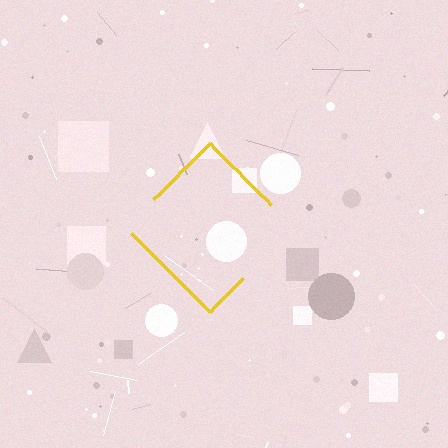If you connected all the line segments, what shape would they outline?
They would outline a diamond.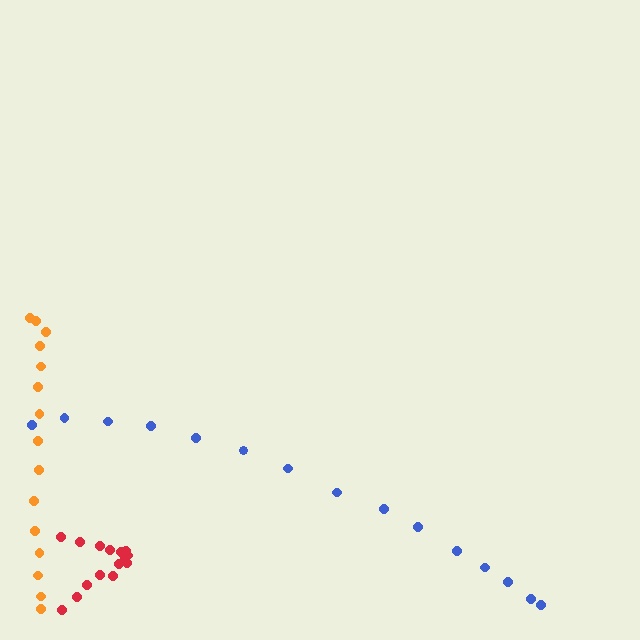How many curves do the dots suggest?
There are 3 distinct paths.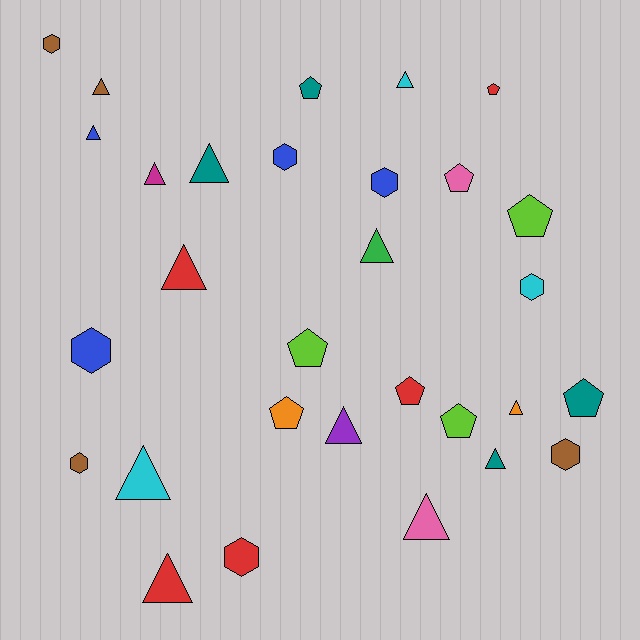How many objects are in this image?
There are 30 objects.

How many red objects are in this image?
There are 5 red objects.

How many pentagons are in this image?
There are 9 pentagons.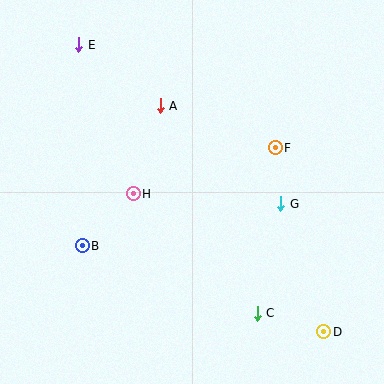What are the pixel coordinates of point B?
Point B is at (82, 246).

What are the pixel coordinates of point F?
Point F is at (275, 148).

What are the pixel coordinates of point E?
Point E is at (79, 45).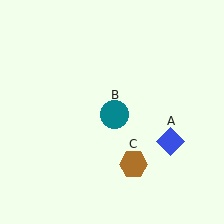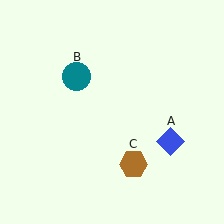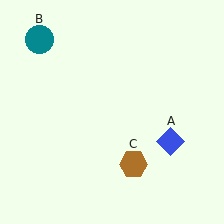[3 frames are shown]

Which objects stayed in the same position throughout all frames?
Blue diamond (object A) and brown hexagon (object C) remained stationary.